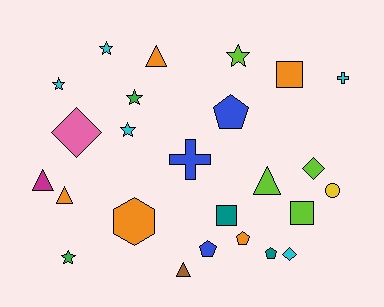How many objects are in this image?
There are 25 objects.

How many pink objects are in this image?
There is 1 pink object.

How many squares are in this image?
There are 3 squares.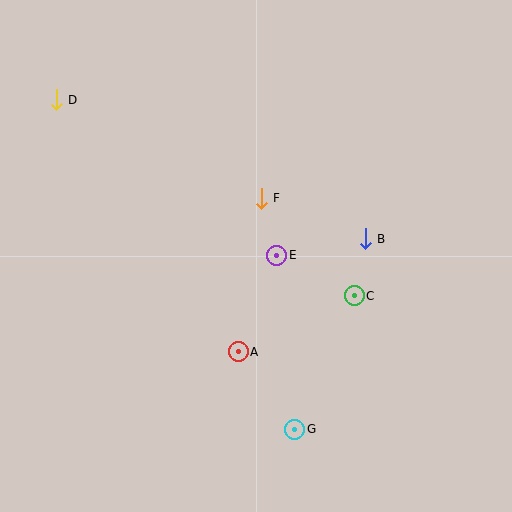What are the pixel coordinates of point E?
Point E is at (277, 255).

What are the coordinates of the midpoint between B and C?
The midpoint between B and C is at (360, 267).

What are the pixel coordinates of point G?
Point G is at (295, 429).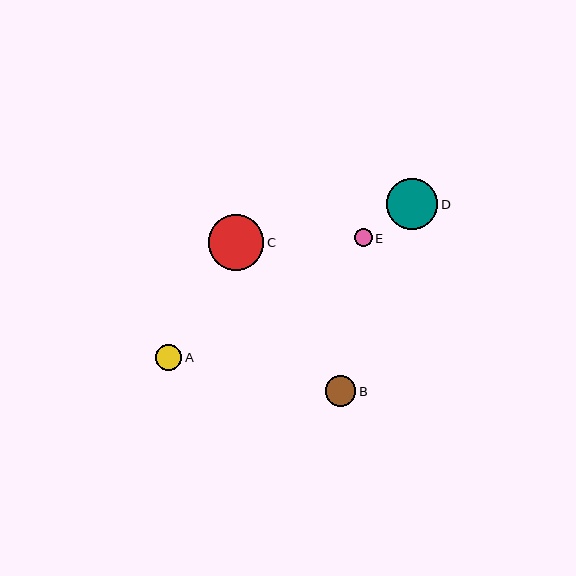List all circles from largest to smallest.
From largest to smallest: C, D, B, A, E.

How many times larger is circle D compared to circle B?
Circle D is approximately 1.7 times the size of circle B.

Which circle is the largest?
Circle C is the largest with a size of approximately 56 pixels.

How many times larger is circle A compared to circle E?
Circle A is approximately 1.5 times the size of circle E.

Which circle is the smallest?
Circle E is the smallest with a size of approximately 17 pixels.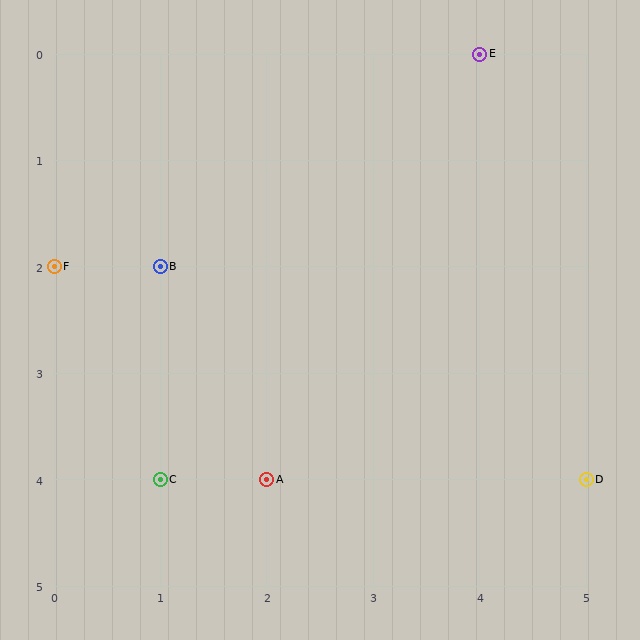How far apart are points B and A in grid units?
Points B and A are 1 column and 2 rows apart (about 2.2 grid units diagonally).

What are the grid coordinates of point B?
Point B is at grid coordinates (1, 2).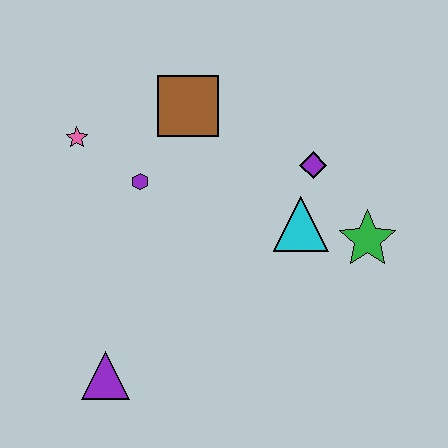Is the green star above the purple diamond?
No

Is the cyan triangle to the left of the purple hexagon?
No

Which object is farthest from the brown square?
The purple triangle is farthest from the brown square.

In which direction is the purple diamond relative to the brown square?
The purple diamond is to the right of the brown square.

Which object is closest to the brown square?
The purple hexagon is closest to the brown square.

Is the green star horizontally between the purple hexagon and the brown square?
No